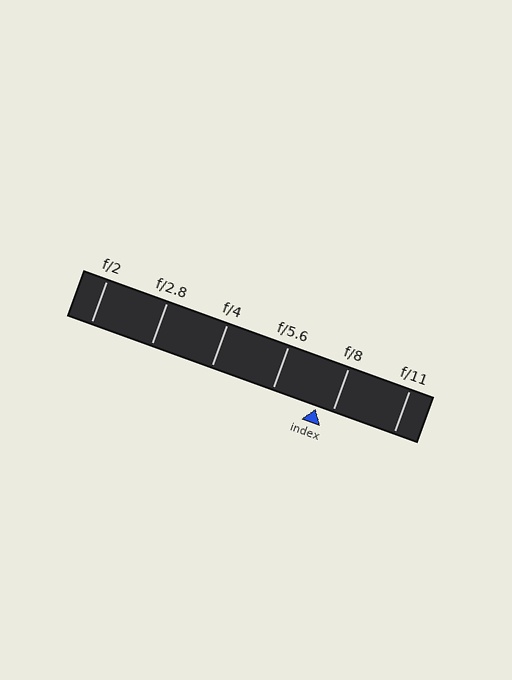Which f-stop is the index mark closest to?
The index mark is closest to f/8.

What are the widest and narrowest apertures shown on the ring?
The widest aperture shown is f/2 and the narrowest is f/11.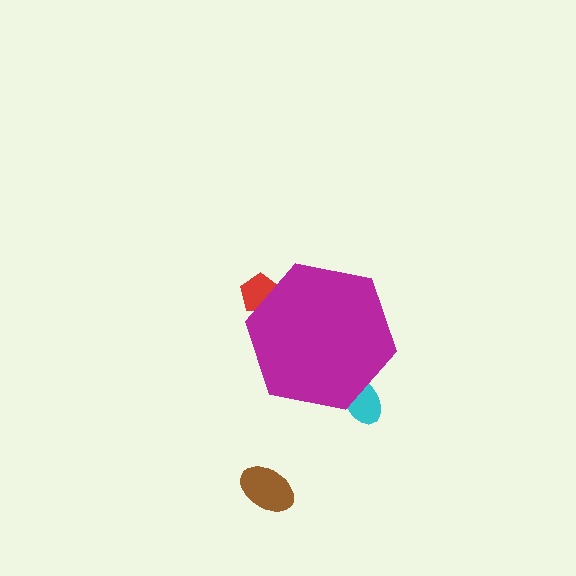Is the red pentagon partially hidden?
Yes, the red pentagon is partially hidden behind the magenta hexagon.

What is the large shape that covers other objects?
A magenta hexagon.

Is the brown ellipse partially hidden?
No, the brown ellipse is fully visible.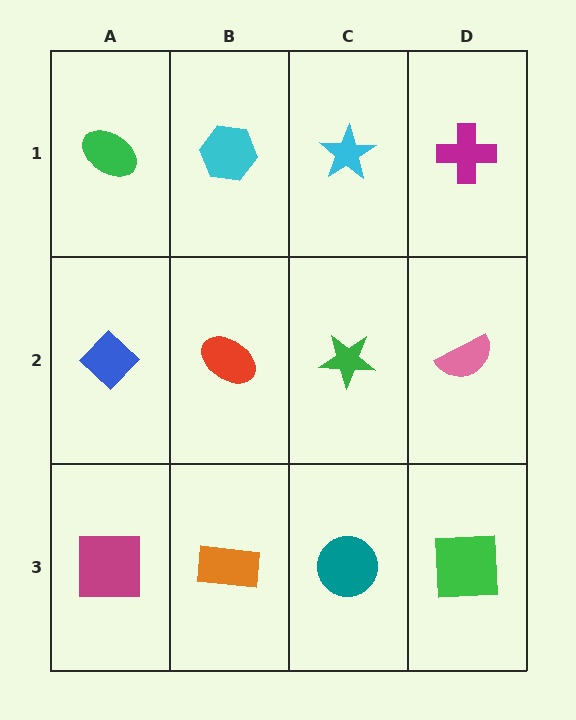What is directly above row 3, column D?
A pink semicircle.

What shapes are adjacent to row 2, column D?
A magenta cross (row 1, column D), a green square (row 3, column D), a green star (row 2, column C).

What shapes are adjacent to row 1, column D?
A pink semicircle (row 2, column D), a cyan star (row 1, column C).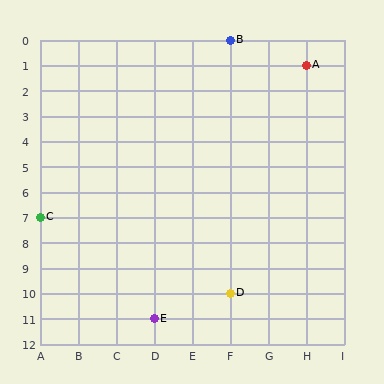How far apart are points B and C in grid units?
Points B and C are 5 columns and 7 rows apart (about 8.6 grid units diagonally).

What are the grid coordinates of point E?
Point E is at grid coordinates (D, 11).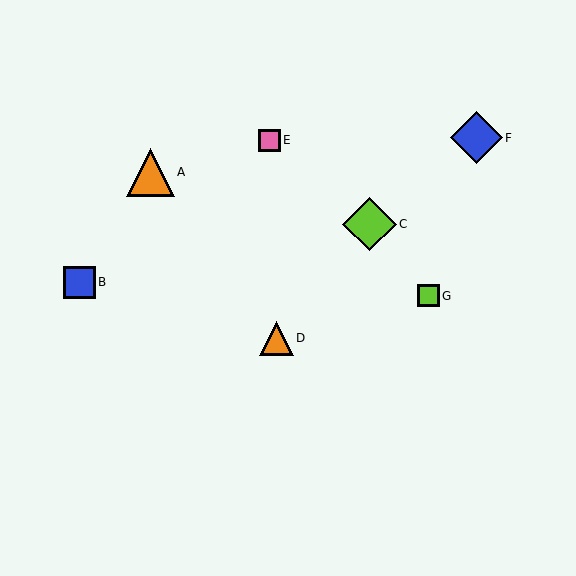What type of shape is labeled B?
Shape B is a blue square.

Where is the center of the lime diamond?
The center of the lime diamond is at (369, 224).